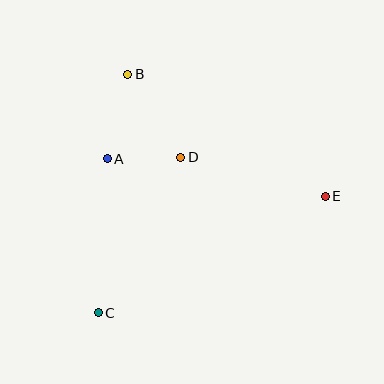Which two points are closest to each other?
Points A and D are closest to each other.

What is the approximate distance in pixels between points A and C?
The distance between A and C is approximately 154 pixels.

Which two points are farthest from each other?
Points C and E are farthest from each other.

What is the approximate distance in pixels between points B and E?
The distance between B and E is approximately 232 pixels.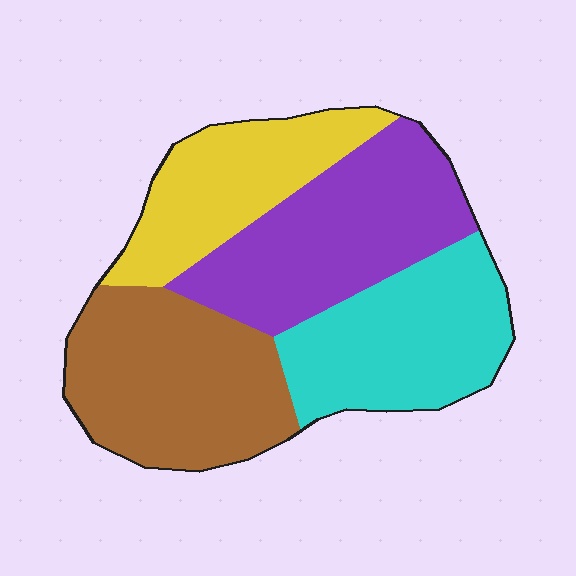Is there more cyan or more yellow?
Cyan.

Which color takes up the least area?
Yellow, at roughly 20%.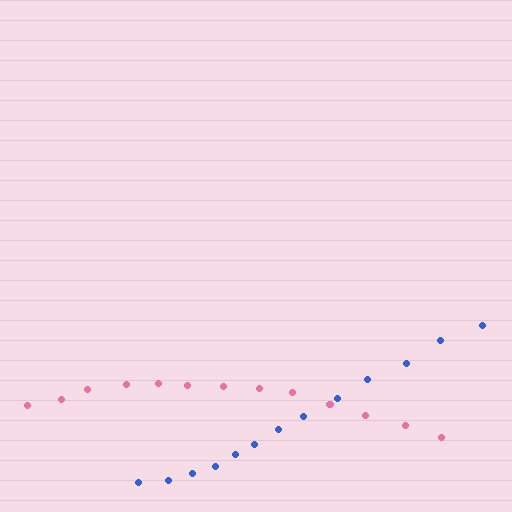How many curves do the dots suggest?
There are 2 distinct paths.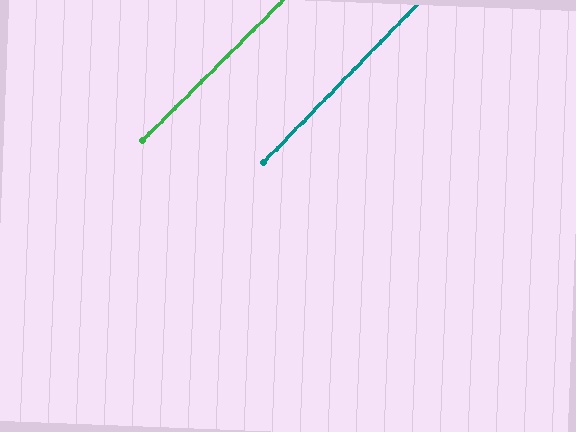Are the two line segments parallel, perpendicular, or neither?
Parallel — their directions differ by only 1.0°.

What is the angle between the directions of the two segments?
Approximately 1 degree.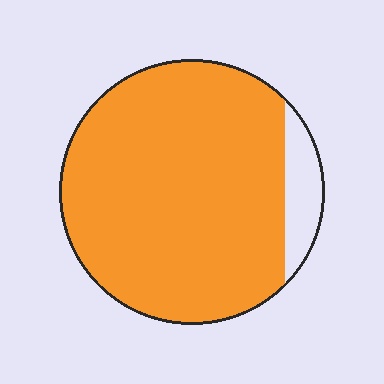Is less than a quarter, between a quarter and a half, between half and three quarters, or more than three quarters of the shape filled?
More than three quarters.